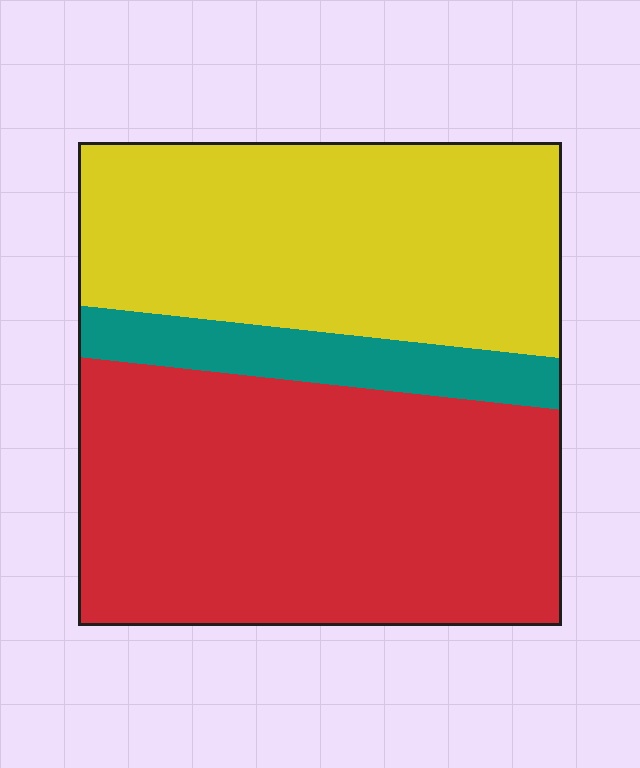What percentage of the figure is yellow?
Yellow covers 39% of the figure.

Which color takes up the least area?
Teal, at roughly 10%.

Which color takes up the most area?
Red, at roughly 50%.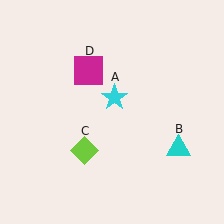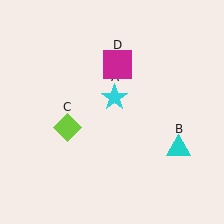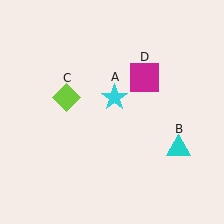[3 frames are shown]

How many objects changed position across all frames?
2 objects changed position: lime diamond (object C), magenta square (object D).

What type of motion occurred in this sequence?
The lime diamond (object C), magenta square (object D) rotated clockwise around the center of the scene.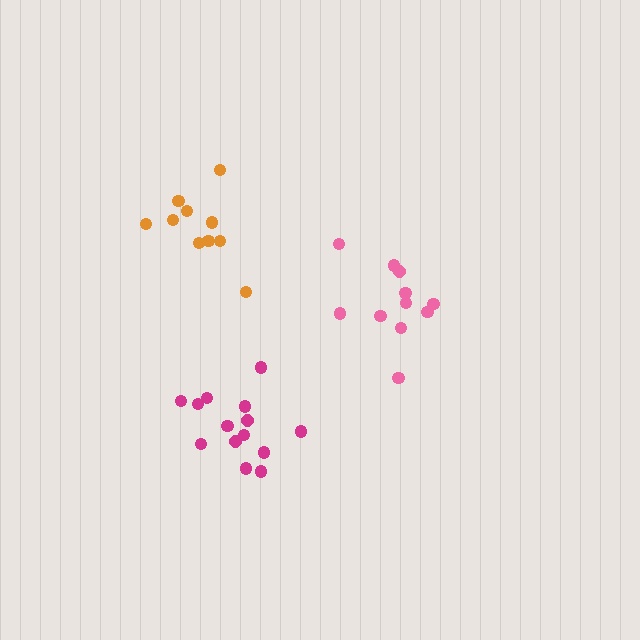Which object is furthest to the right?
The pink cluster is rightmost.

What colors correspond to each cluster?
The clusters are colored: magenta, pink, orange.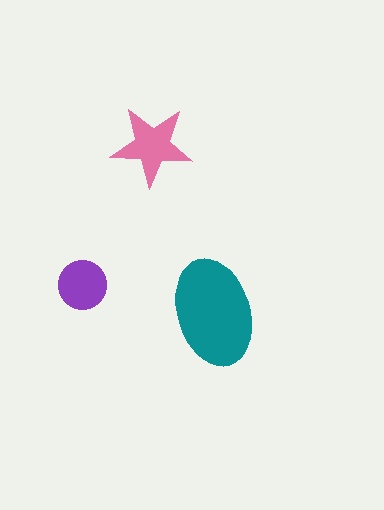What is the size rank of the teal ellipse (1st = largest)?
1st.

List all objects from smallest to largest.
The purple circle, the pink star, the teal ellipse.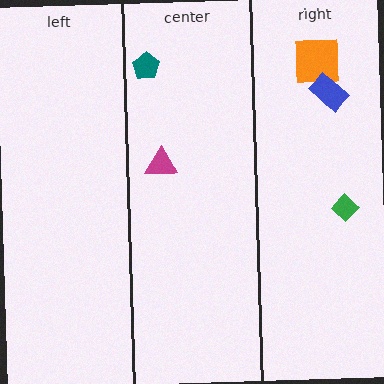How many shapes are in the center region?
2.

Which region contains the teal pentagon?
The center region.